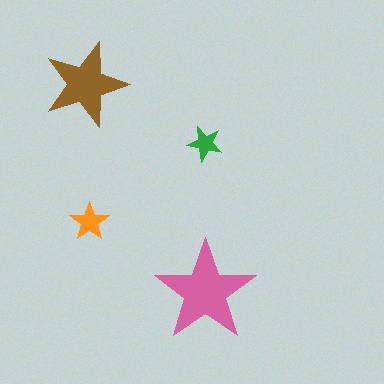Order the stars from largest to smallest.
the pink one, the brown one, the orange one, the green one.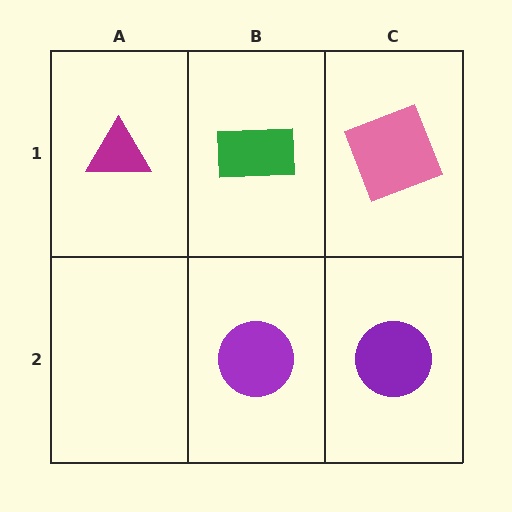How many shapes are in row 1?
3 shapes.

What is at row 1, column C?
A pink square.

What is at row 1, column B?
A green rectangle.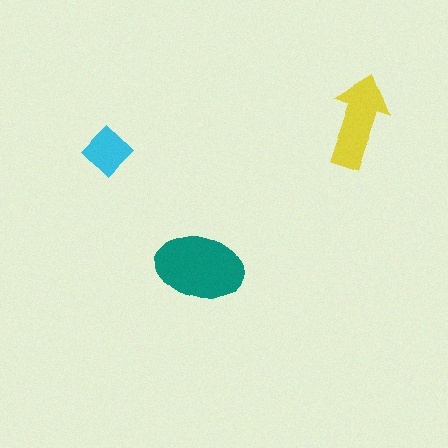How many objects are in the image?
There are 3 objects in the image.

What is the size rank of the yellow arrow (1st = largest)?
2nd.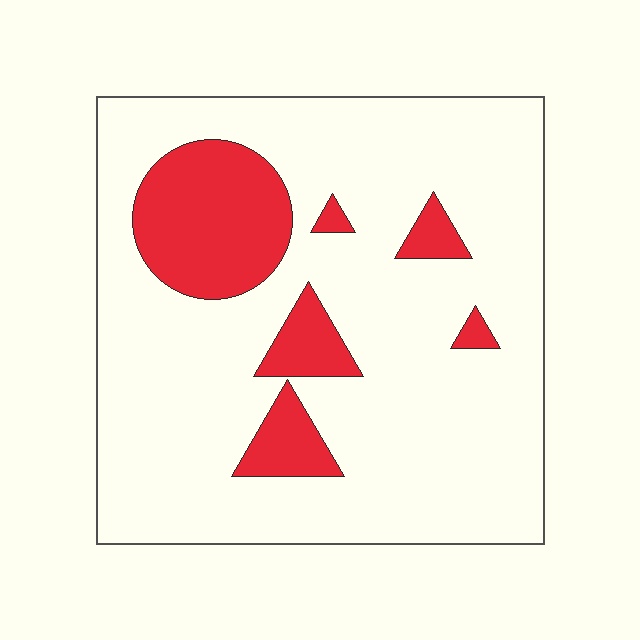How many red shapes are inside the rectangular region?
6.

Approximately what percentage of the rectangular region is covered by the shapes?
Approximately 20%.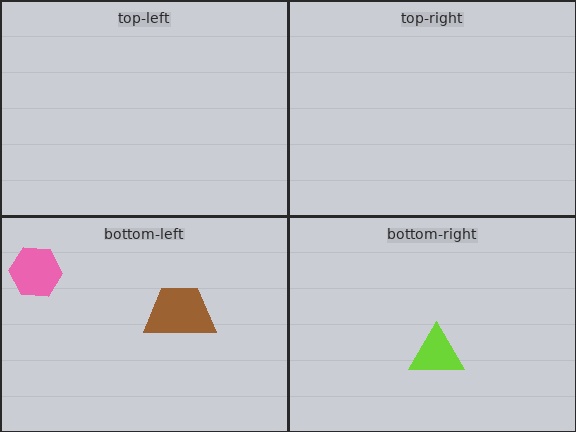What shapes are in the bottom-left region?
The pink hexagon, the brown trapezoid.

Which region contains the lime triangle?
The bottom-right region.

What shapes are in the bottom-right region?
The lime triangle.